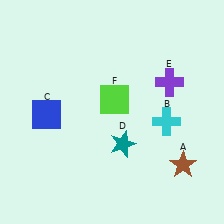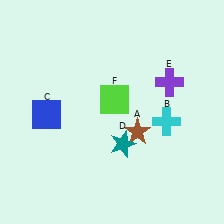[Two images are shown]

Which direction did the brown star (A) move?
The brown star (A) moved left.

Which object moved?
The brown star (A) moved left.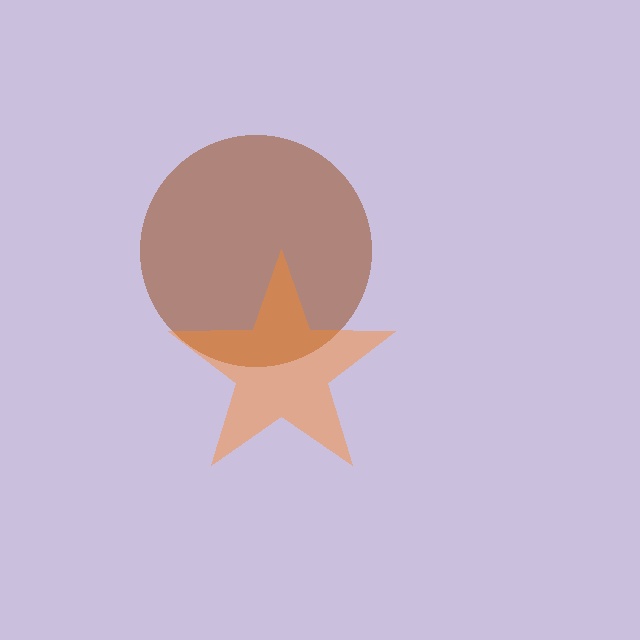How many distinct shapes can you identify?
There are 2 distinct shapes: a brown circle, an orange star.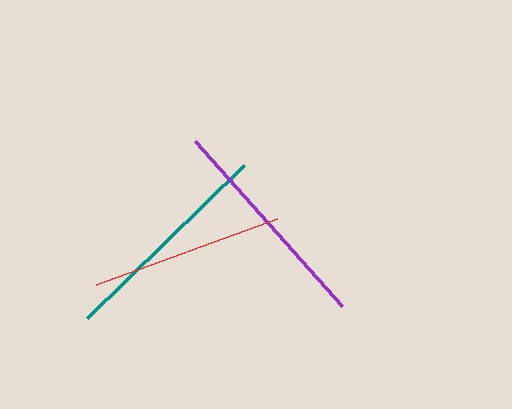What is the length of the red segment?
The red segment is approximately 193 pixels long.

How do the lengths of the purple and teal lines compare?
The purple and teal lines are approximately the same length.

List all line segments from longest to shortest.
From longest to shortest: purple, teal, red.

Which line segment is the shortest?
The red line is the shortest at approximately 193 pixels.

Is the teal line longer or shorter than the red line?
The teal line is longer than the red line.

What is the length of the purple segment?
The purple segment is approximately 221 pixels long.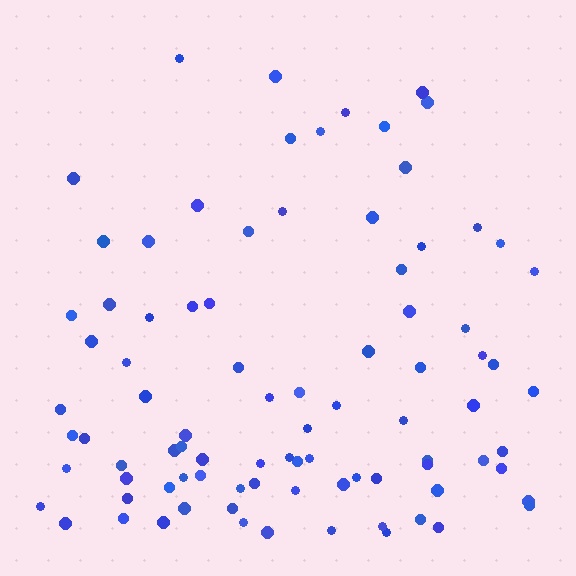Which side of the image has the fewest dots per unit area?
The top.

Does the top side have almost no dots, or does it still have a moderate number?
Still a moderate number, just noticeably fewer than the bottom.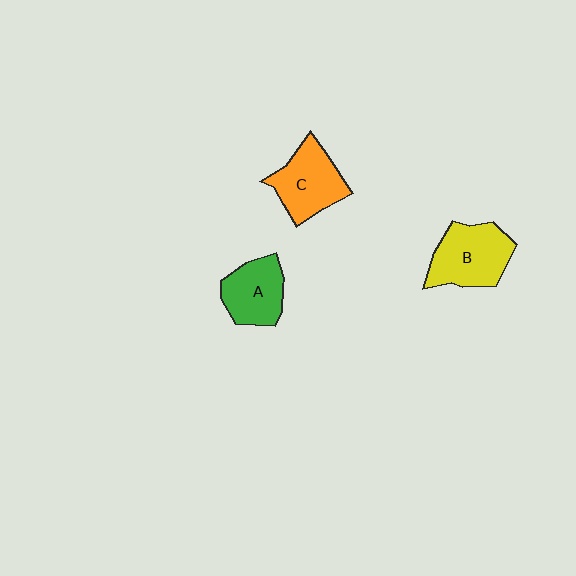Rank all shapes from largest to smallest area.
From largest to smallest: B (yellow), C (orange), A (green).